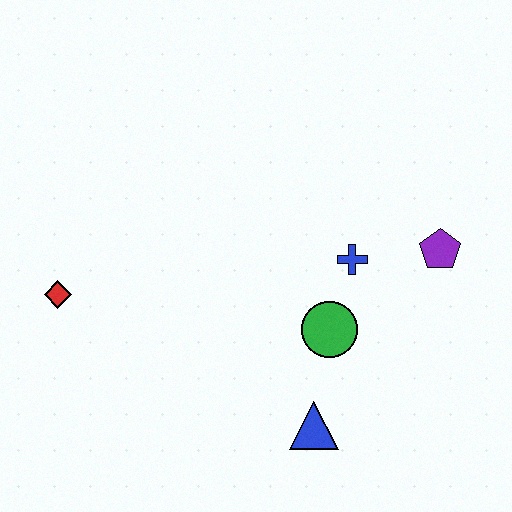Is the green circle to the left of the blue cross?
Yes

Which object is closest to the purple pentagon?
The blue cross is closest to the purple pentagon.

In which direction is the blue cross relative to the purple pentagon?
The blue cross is to the left of the purple pentagon.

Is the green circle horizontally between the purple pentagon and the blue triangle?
Yes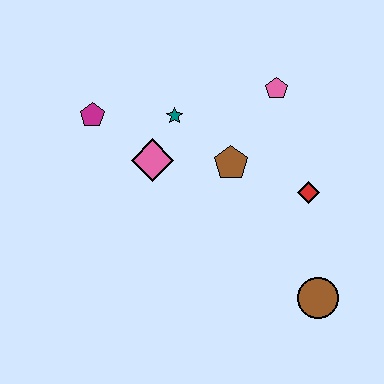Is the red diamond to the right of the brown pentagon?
Yes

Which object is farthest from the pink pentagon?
The brown circle is farthest from the pink pentagon.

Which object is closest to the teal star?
The pink diamond is closest to the teal star.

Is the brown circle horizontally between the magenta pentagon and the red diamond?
No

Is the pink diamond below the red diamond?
No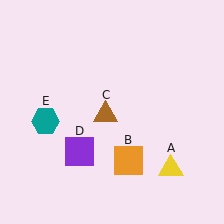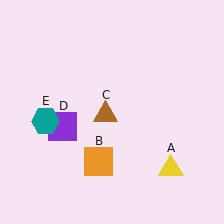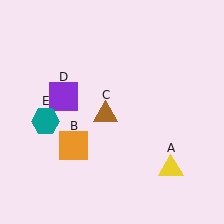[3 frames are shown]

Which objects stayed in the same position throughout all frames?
Yellow triangle (object A) and brown triangle (object C) and teal hexagon (object E) remained stationary.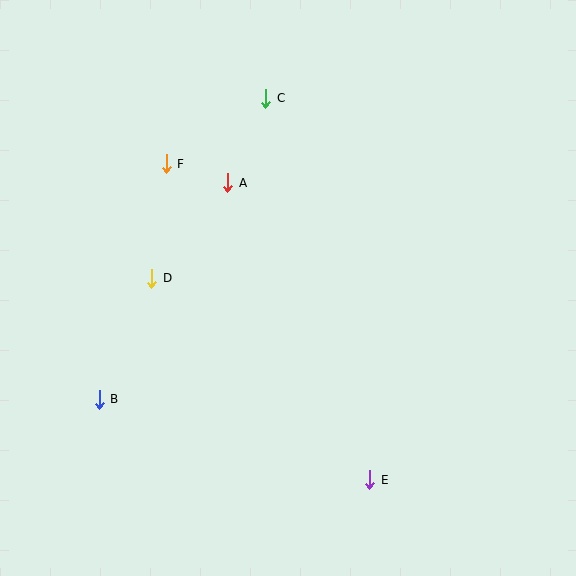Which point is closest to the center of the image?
Point A at (228, 183) is closest to the center.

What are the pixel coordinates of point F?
Point F is at (166, 164).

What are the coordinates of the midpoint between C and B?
The midpoint between C and B is at (183, 249).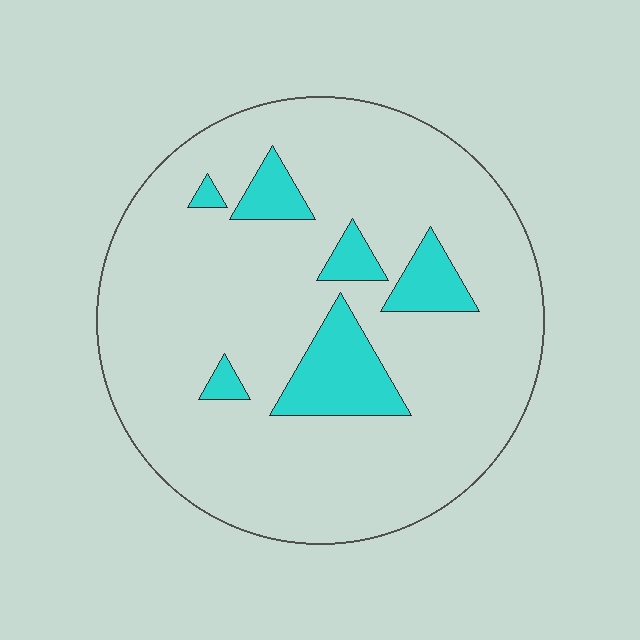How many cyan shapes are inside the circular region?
6.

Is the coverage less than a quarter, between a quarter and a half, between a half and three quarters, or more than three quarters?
Less than a quarter.